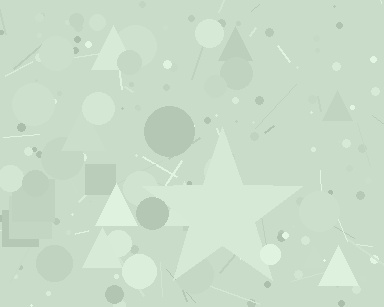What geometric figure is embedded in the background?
A star is embedded in the background.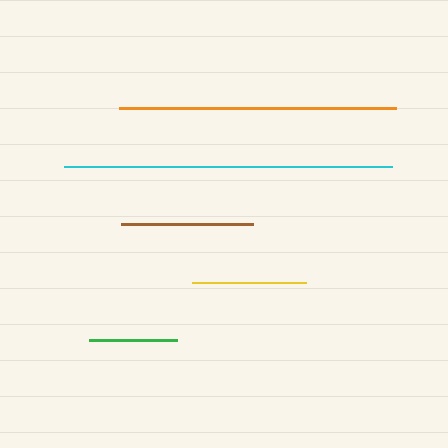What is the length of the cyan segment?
The cyan segment is approximately 328 pixels long.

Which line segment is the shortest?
The green line is the shortest at approximately 88 pixels.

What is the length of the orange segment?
The orange segment is approximately 277 pixels long.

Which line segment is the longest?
The cyan line is the longest at approximately 328 pixels.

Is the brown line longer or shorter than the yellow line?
The brown line is longer than the yellow line.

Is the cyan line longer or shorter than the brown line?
The cyan line is longer than the brown line.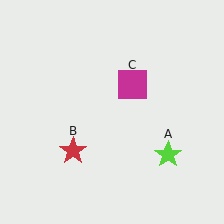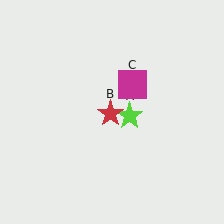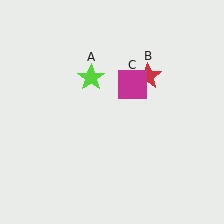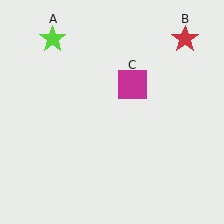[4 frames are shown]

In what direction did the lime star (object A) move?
The lime star (object A) moved up and to the left.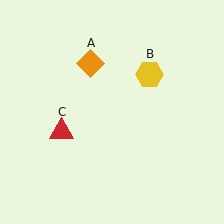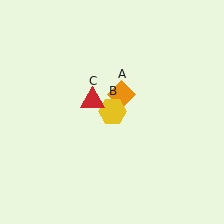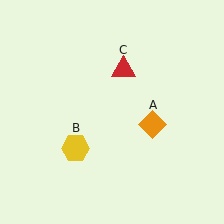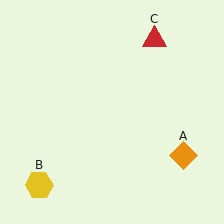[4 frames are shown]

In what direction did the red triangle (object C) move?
The red triangle (object C) moved up and to the right.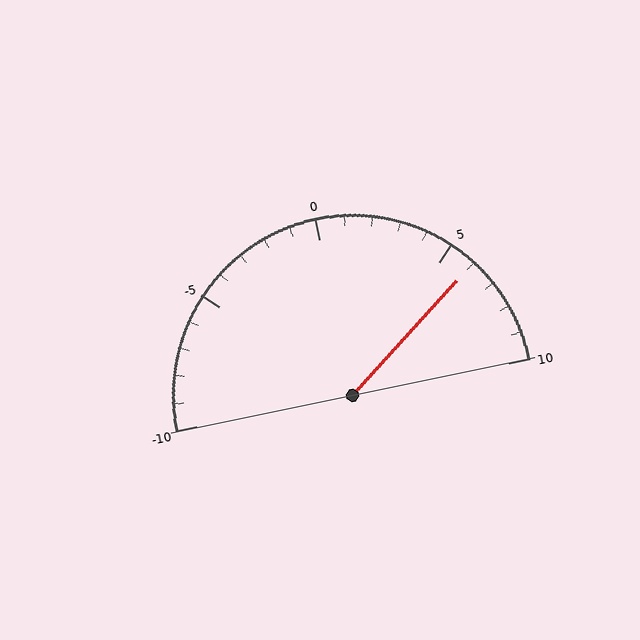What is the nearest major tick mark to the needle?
The nearest major tick mark is 5.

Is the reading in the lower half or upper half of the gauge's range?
The reading is in the upper half of the range (-10 to 10).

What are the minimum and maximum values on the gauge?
The gauge ranges from -10 to 10.